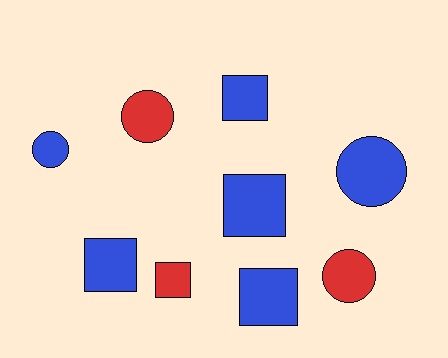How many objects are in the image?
There are 9 objects.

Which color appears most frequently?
Blue, with 6 objects.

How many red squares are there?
There is 1 red square.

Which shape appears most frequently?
Square, with 5 objects.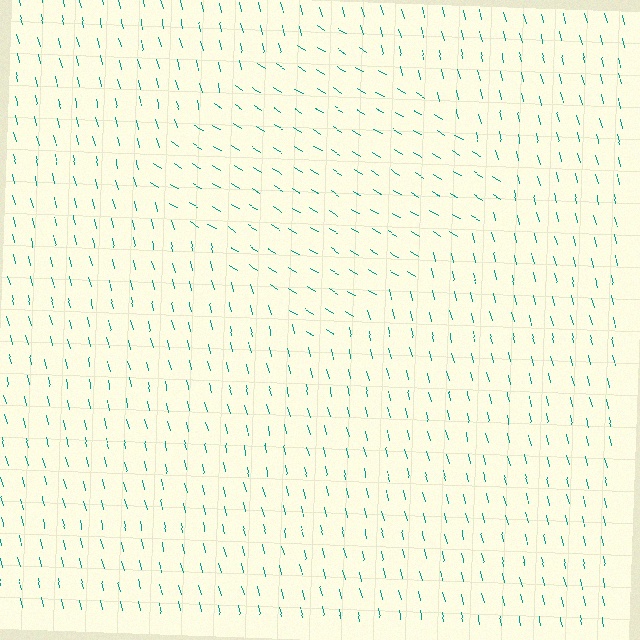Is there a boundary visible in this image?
Yes, there is a texture boundary formed by a change in line orientation.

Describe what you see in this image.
The image is filled with small teal line segments. A diamond region in the image has lines oriented differently from the surrounding lines, creating a visible texture boundary.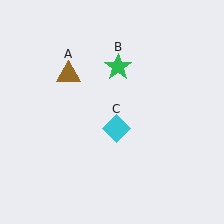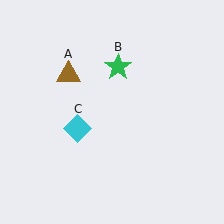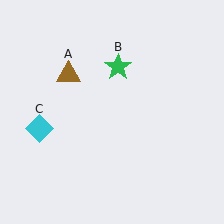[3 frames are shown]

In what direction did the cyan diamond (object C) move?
The cyan diamond (object C) moved left.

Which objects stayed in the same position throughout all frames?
Brown triangle (object A) and green star (object B) remained stationary.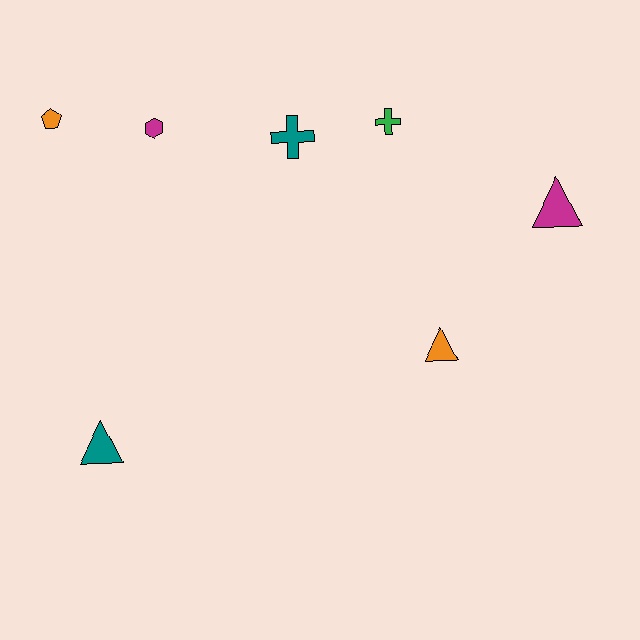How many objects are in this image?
There are 7 objects.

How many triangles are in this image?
There are 3 triangles.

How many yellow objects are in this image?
There are no yellow objects.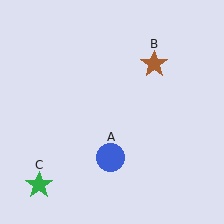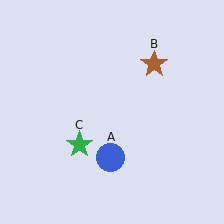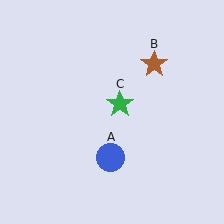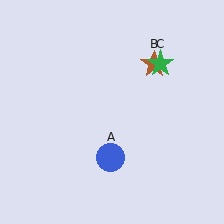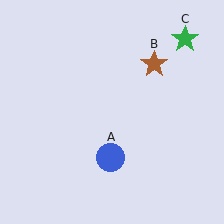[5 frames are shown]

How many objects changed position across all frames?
1 object changed position: green star (object C).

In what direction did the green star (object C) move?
The green star (object C) moved up and to the right.